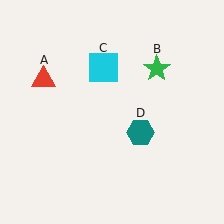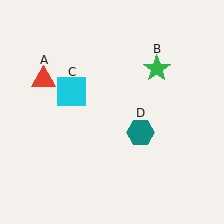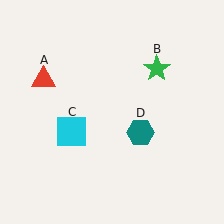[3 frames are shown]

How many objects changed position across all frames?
1 object changed position: cyan square (object C).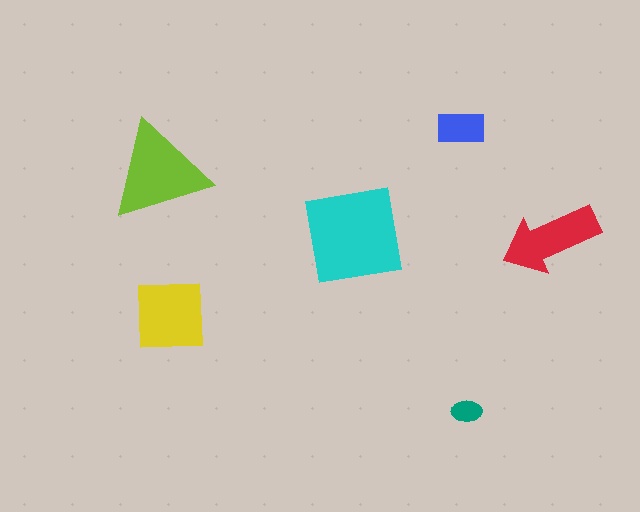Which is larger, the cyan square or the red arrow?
The cyan square.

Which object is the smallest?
The teal ellipse.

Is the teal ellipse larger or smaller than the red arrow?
Smaller.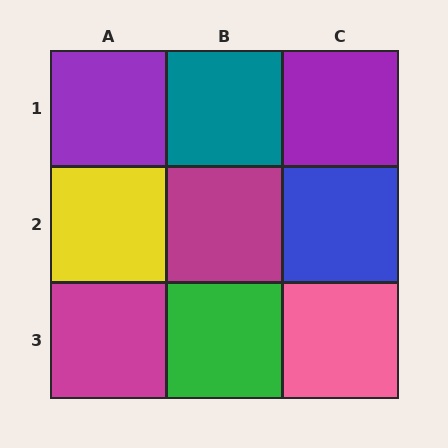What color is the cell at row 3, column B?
Green.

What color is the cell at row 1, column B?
Teal.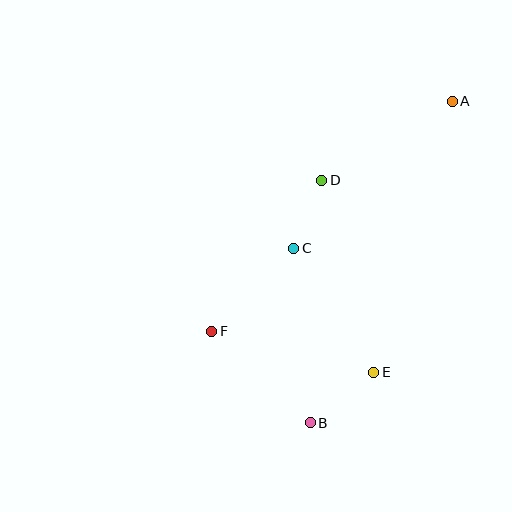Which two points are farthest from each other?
Points A and B are farthest from each other.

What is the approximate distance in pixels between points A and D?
The distance between A and D is approximately 152 pixels.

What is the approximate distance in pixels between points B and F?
The distance between B and F is approximately 134 pixels.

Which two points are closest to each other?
Points C and D are closest to each other.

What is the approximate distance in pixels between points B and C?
The distance between B and C is approximately 176 pixels.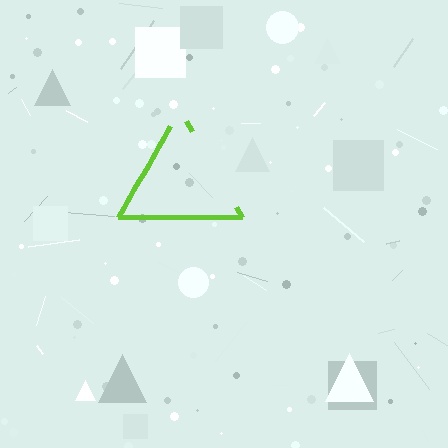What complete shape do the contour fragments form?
The contour fragments form a triangle.